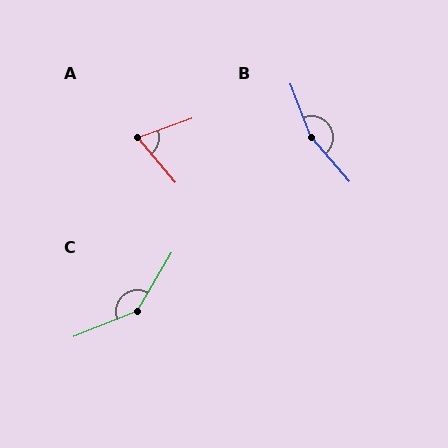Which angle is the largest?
B, at approximately 160 degrees.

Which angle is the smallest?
A, at approximately 69 degrees.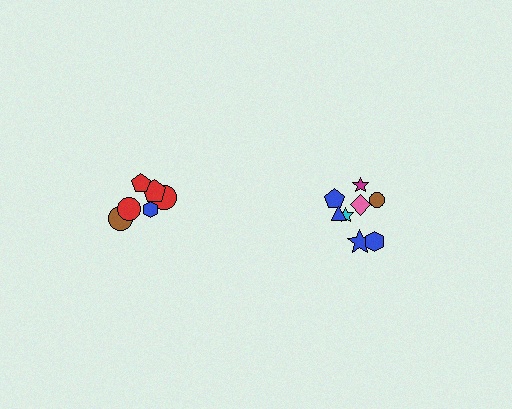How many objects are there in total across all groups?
There are 14 objects.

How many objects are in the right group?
There are 8 objects.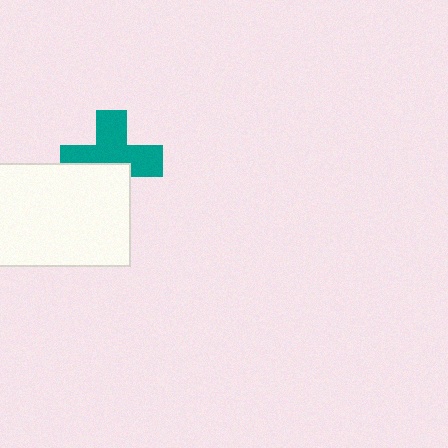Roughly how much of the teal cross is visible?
About half of it is visible (roughly 62%).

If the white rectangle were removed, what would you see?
You would see the complete teal cross.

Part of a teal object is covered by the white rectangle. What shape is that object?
It is a cross.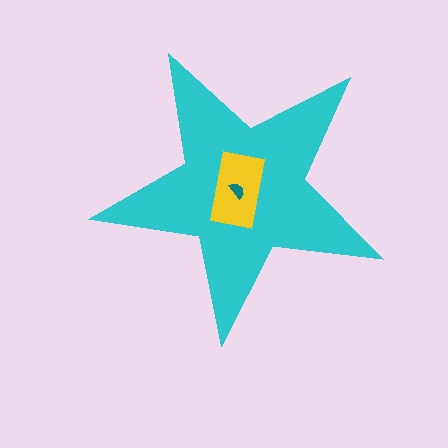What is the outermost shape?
The cyan star.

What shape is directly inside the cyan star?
The yellow rectangle.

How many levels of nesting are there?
3.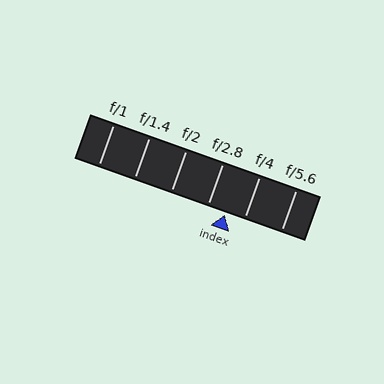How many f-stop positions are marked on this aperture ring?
There are 6 f-stop positions marked.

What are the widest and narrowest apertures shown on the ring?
The widest aperture shown is f/1 and the narrowest is f/5.6.